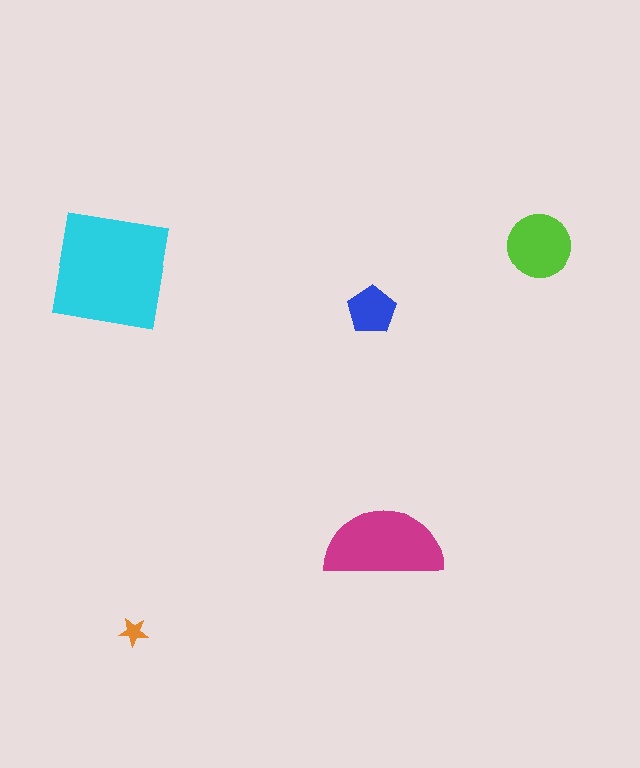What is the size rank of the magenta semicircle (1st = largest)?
2nd.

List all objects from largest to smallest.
The cyan square, the magenta semicircle, the lime circle, the blue pentagon, the orange star.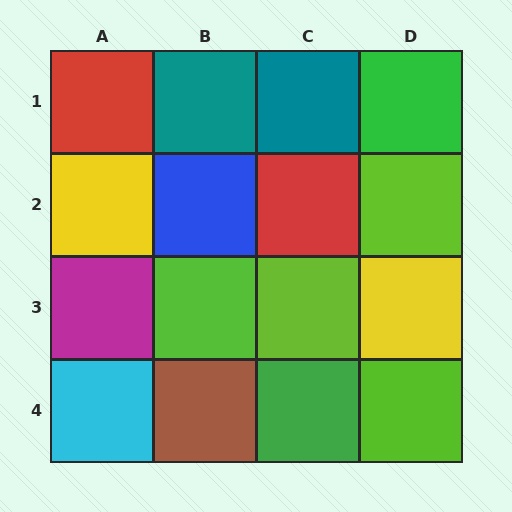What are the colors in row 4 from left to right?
Cyan, brown, green, lime.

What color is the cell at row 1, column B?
Teal.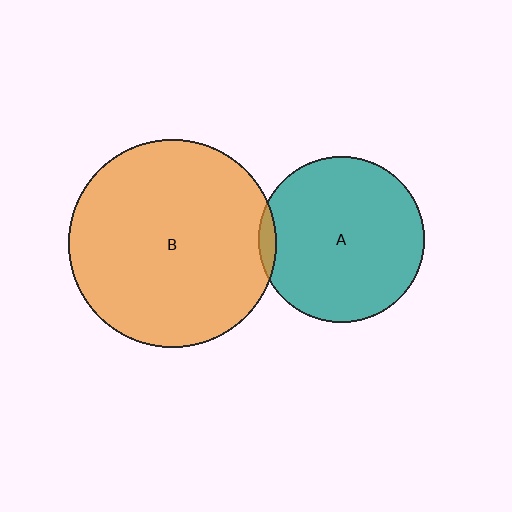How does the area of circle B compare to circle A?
Approximately 1.6 times.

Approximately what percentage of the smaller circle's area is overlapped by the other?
Approximately 5%.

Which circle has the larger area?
Circle B (orange).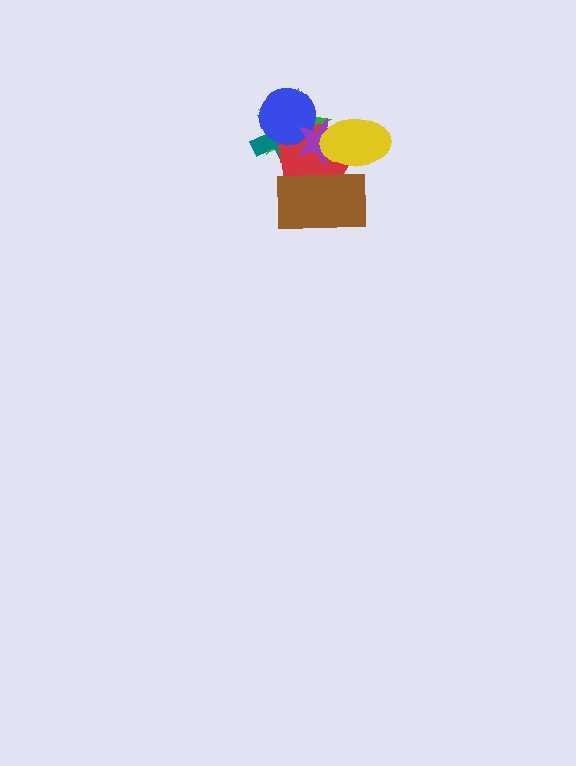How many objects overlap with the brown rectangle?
3 objects overlap with the brown rectangle.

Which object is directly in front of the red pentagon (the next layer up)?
The blue circle is directly in front of the red pentagon.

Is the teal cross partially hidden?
Yes, it is partially covered by another shape.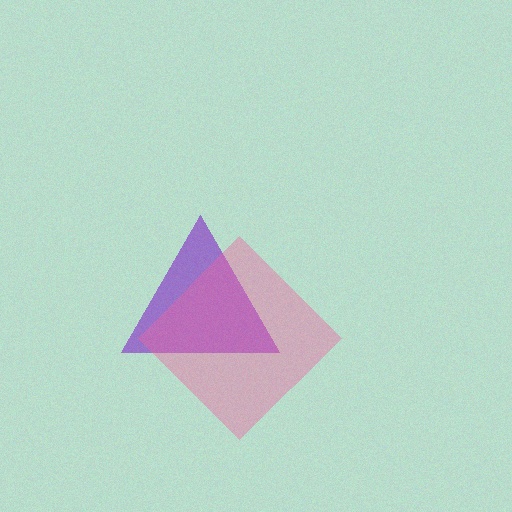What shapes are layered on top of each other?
The layered shapes are: a purple triangle, a pink diamond.